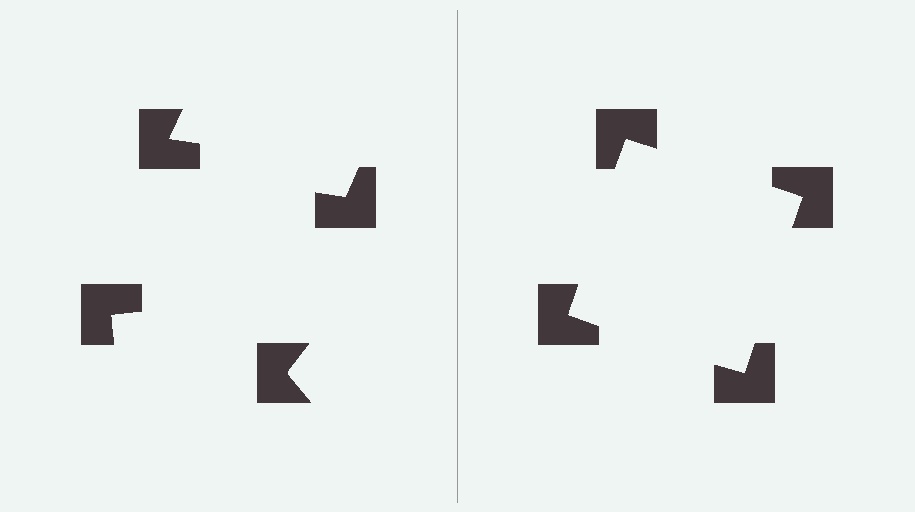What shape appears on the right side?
An illusory square.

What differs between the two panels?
The notched squares are positioned identically on both sides; only the wedge orientations differ. On the right they align to a square; on the left they are misaligned.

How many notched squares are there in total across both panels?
8 — 4 on each side.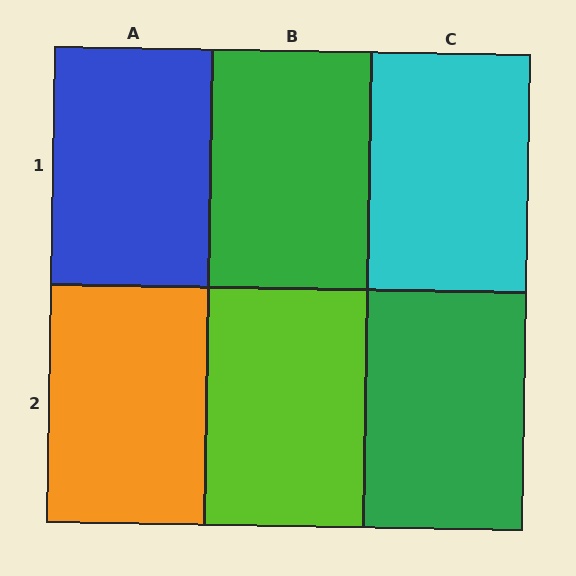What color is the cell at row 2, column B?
Lime.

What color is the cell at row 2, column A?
Orange.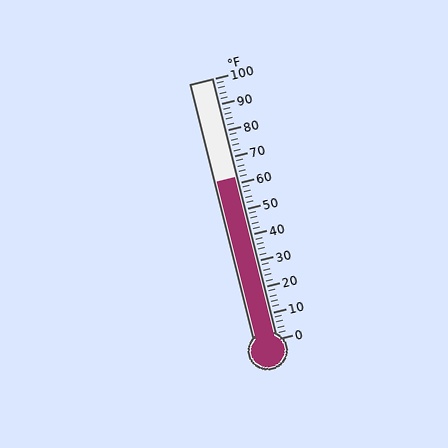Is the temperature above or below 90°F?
The temperature is below 90°F.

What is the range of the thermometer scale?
The thermometer scale ranges from 0°F to 100°F.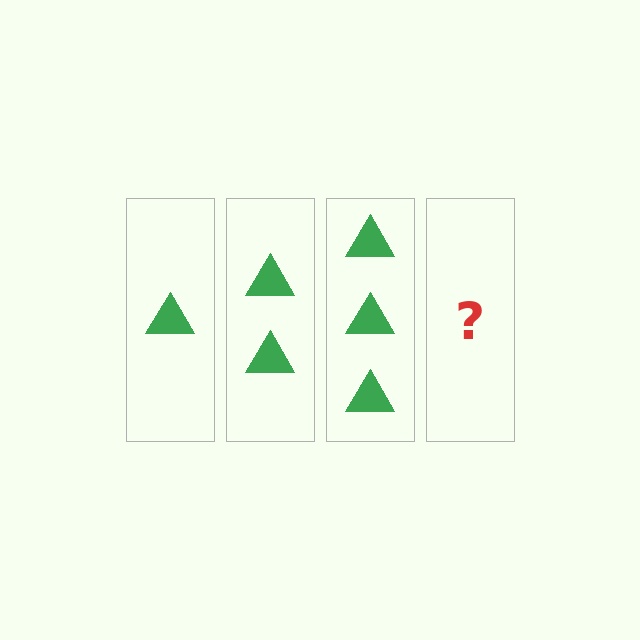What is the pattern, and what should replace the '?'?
The pattern is that each step adds one more triangle. The '?' should be 4 triangles.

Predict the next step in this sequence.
The next step is 4 triangles.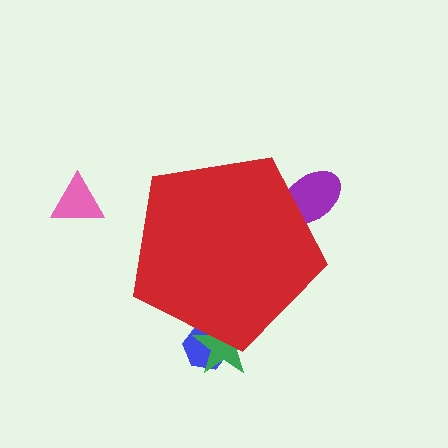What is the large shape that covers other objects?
A red pentagon.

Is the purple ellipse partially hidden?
Yes, the purple ellipse is partially hidden behind the red pentagon.